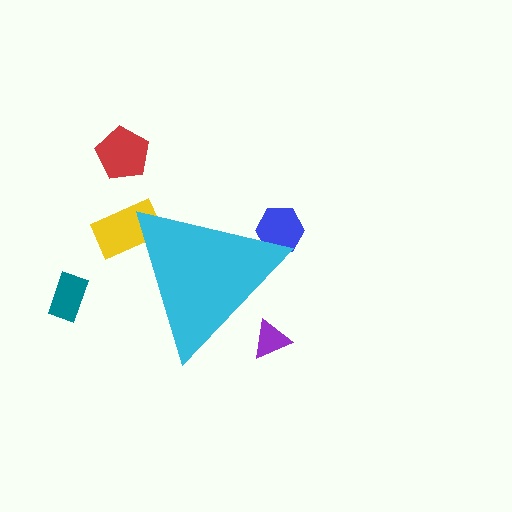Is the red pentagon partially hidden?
No, the red pentagon is fully visible.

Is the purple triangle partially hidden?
Yes, the purple triangle is partially hidden behind the cyan triangle.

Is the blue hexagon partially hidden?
Yes, the blue hexagon is partially hidden behind the cyan triangle.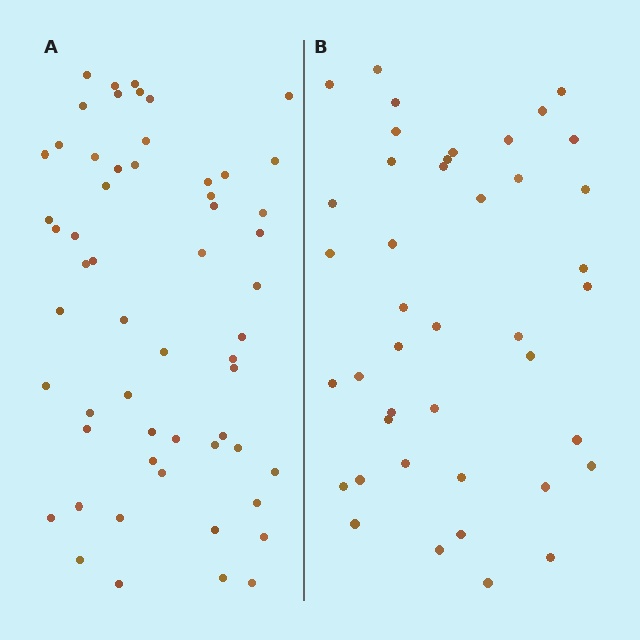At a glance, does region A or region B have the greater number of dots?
Region A (the left region) has more dots.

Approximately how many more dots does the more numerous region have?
Region A has approximately 15 more dots than region B.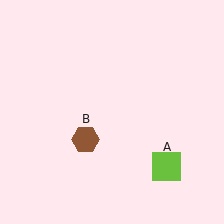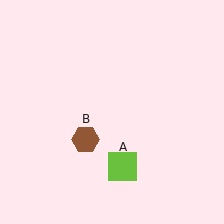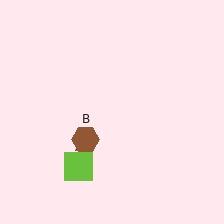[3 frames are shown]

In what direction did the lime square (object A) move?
The lime square (object A) moved left.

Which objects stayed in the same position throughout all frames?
Brown hexagon (object B) remained stationary.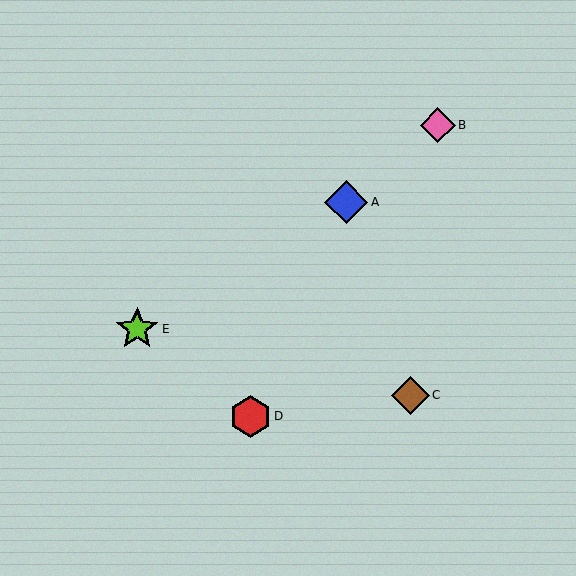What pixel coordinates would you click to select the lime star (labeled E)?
Click at (137, 329) to select the lime star E.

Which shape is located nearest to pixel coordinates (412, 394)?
The brown diamond (labeled C) at (410, 395) is nearest to that location.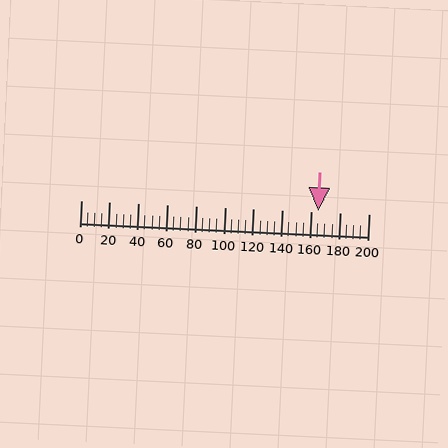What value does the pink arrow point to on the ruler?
The pink arrow points to approximately 165.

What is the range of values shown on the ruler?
The ruler shows values from 0 to 200.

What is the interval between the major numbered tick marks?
The major tick marks are spaced 20 units apart.